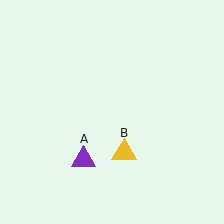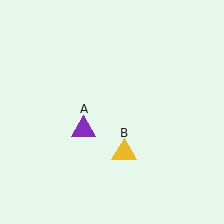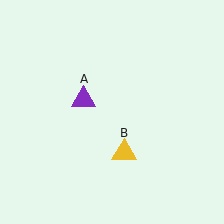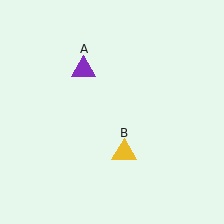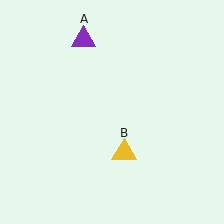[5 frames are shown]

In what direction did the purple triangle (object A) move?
The purple triangle (object A) moved up.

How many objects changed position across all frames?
1 object changed position: purple triangle (object A).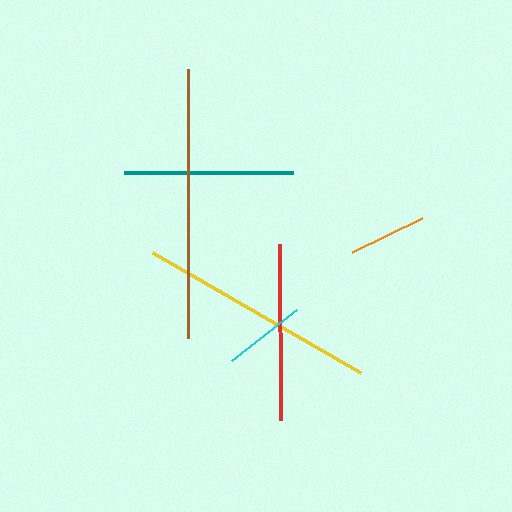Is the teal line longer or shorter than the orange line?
The teal line is longer than the orange line.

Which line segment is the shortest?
The orange line is the shortest at approximately 78 pixels.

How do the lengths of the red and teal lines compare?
The red and teal lines are approximately the same length.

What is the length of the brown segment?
The brown segment is approximately 269 pixels long.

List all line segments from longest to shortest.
From longest to shortest: brown, yellow, red, teal, cyan, orange.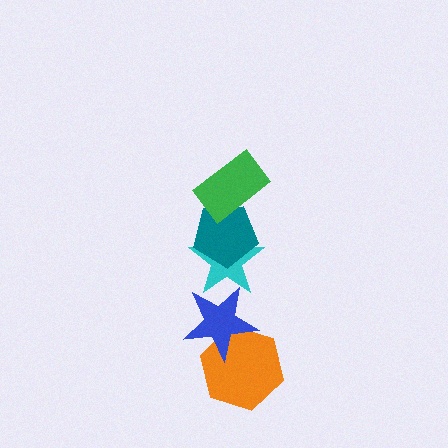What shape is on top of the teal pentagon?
The green rectangle is on top of the teal pentagon.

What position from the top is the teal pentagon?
The teal pentagon is 2nd from the top.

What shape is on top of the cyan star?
The teal pentagon is on top of the cyan star.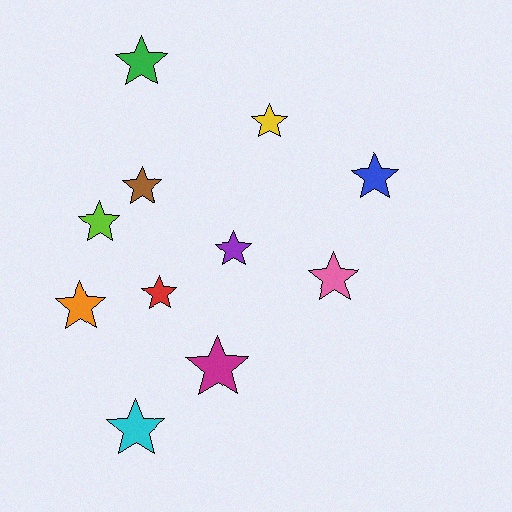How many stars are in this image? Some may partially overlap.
There are 11 stars.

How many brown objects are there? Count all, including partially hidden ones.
There is 1 brown object.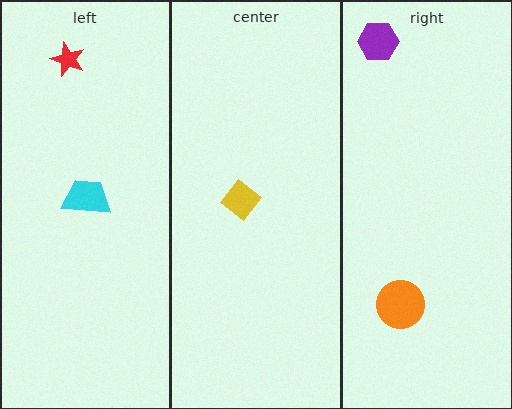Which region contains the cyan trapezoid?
The left region.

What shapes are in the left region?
The red star, the cyan trapezoid.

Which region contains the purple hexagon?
The right region.